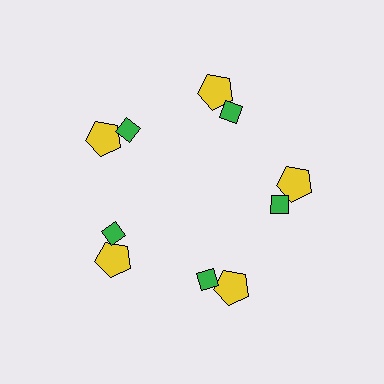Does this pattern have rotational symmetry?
Yes, this pattern has 5-fold rotational symmetry. It looks the same after rotating 72 degrees around the center.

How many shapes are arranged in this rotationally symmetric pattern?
There are 10 shapes, arranged in 5 groups of 2.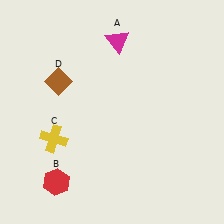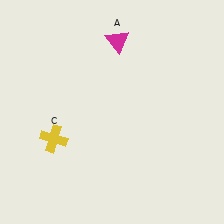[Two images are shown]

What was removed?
The brown diamond (D), the red hexagon (B) were removed in Image 2.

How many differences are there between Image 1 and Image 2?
There are 2 differences between the two images.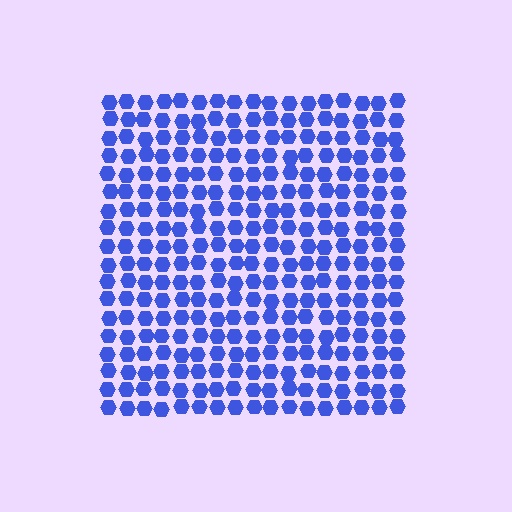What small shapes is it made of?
It is made of small hexagons.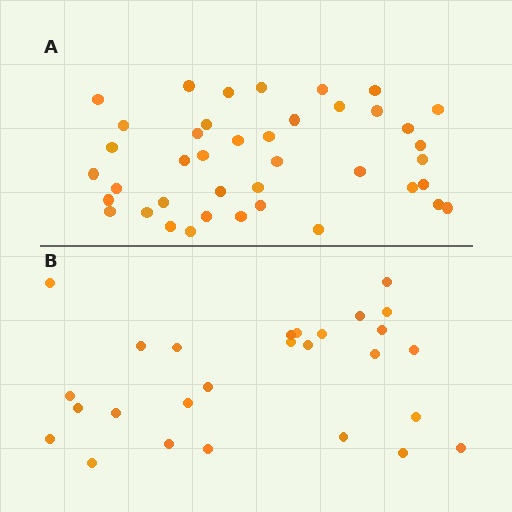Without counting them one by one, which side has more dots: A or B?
Region A (the top region) has more dots.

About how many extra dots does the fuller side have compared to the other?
Region A has approximately 15 more dots than region B.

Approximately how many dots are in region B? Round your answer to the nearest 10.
About 30 dots. (The exact count is 27, which rounds to 30.)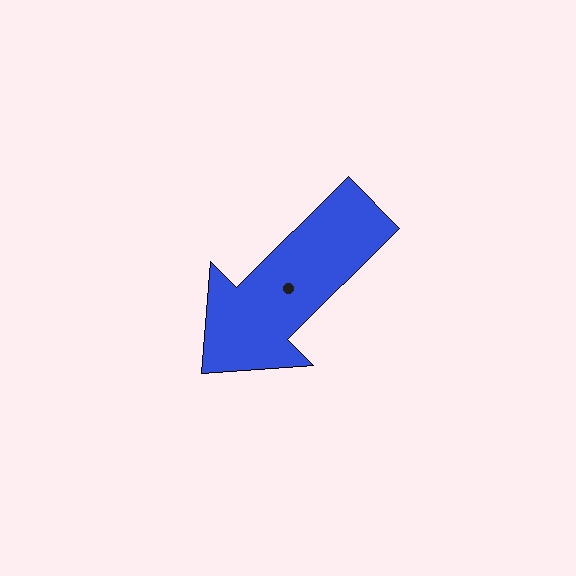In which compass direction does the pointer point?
Southwest.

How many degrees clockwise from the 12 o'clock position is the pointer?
Approximately 225 degrees.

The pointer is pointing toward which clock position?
Roughly 8 o'clock.